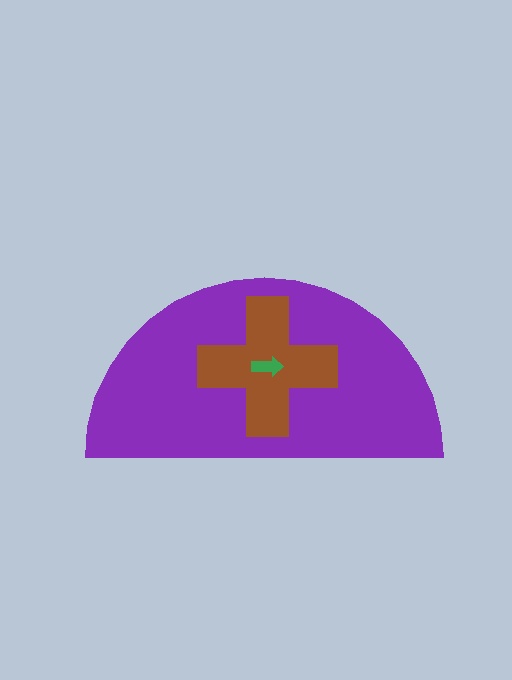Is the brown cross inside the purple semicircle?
Yes.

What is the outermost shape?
The purple semicircle.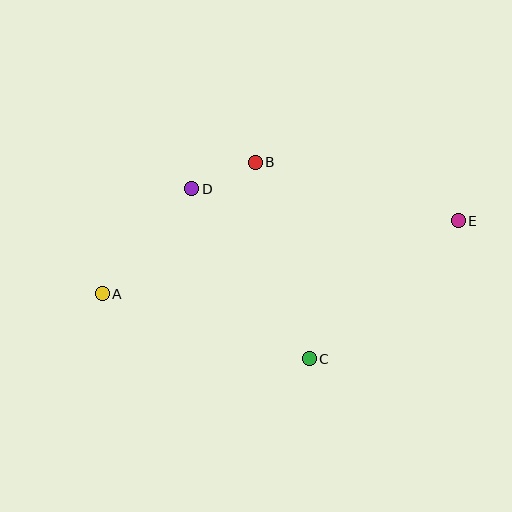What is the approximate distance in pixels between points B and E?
The distance between B and E is approximately 211 pixels.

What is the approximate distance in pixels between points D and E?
The distance between D and E is approximately 268 pixels.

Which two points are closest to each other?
Points B and D are closest to each other.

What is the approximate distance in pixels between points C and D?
The distance between C and D is approximately 206 pixels.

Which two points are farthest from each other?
Points A and E are farthest from each other.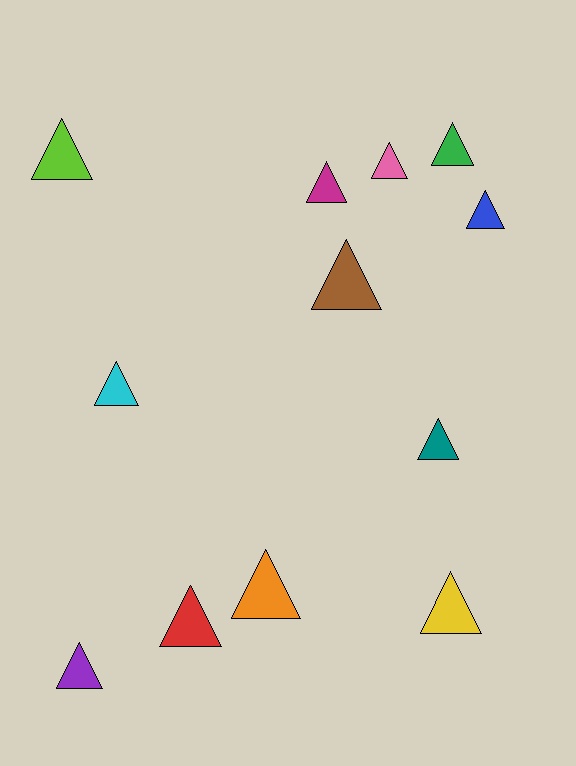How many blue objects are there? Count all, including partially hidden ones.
There is 1 blue object.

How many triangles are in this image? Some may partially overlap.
There are 12 triangles.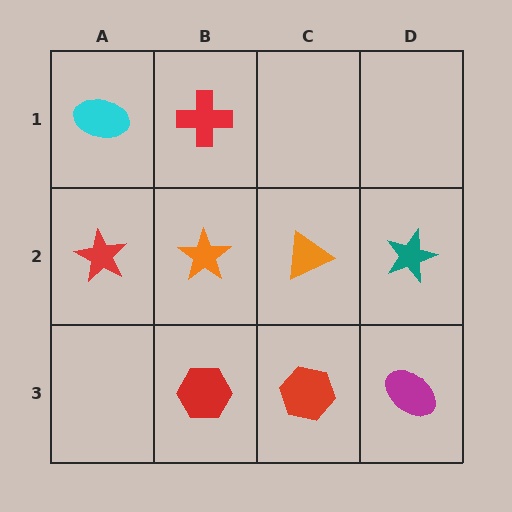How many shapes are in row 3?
3 shapes.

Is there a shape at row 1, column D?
No, that cell is empty.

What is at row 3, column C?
A red hexagon.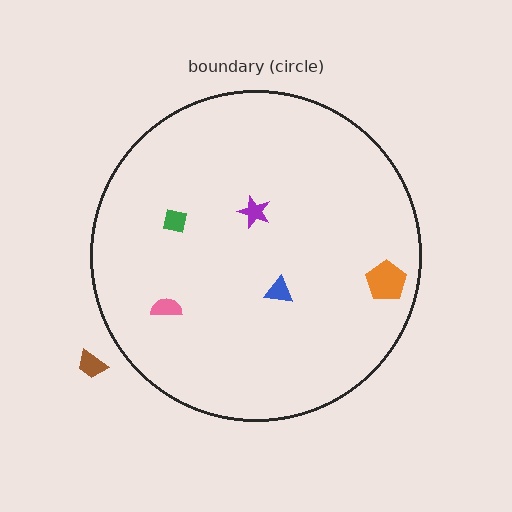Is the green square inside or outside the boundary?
Inside.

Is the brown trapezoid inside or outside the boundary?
Outside.